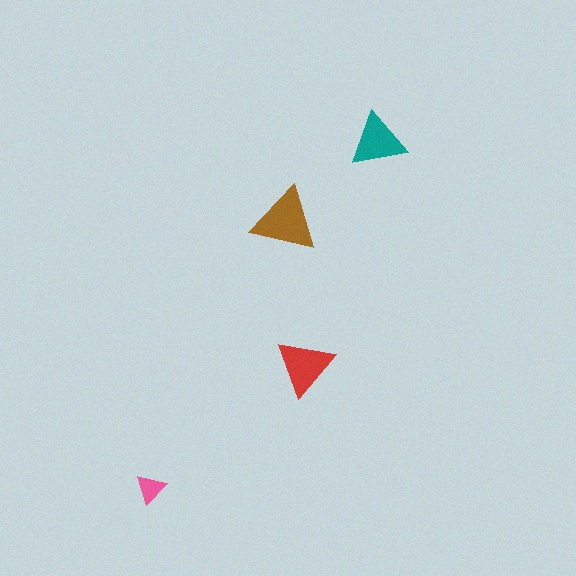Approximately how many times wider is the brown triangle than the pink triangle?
About 2 times wider.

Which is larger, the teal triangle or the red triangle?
The red one.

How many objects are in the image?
There are 4 objects in the image.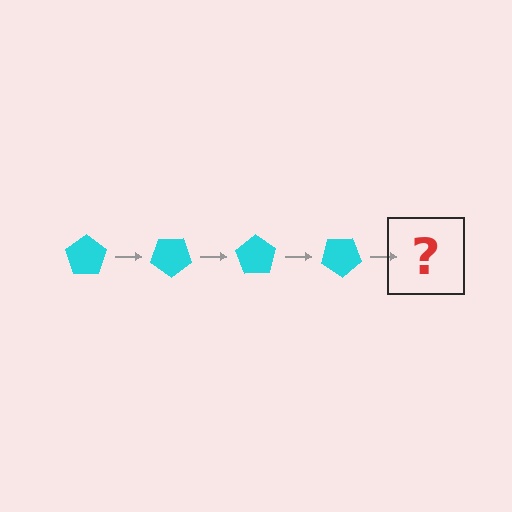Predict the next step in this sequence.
The next step is a cyan pentagon rotated 140 degrees.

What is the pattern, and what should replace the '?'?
The pattern is that the pentagon rotates 35 degrees each step. The '?' should be a cyan pentagon rotated 140 degrees.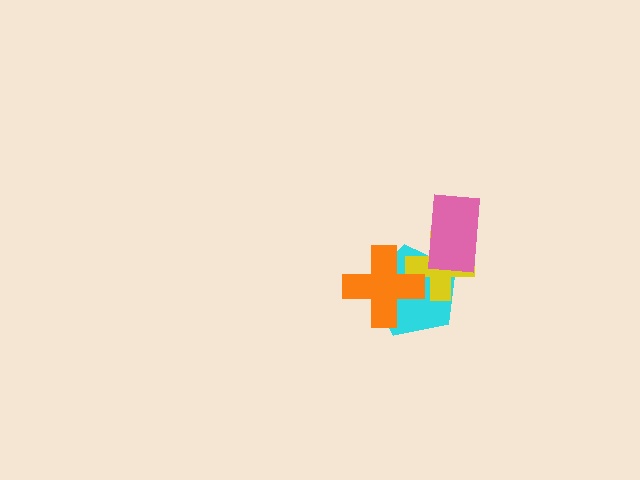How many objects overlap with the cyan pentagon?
3 objects overlap with the cyan pentagon.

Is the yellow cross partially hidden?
Yes, it is partially covered by another shape.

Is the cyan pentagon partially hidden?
Yes, it is partially covered by another shape.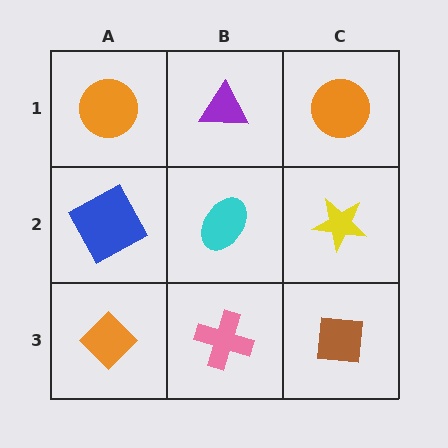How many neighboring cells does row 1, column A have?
2.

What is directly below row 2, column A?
An orange diamond.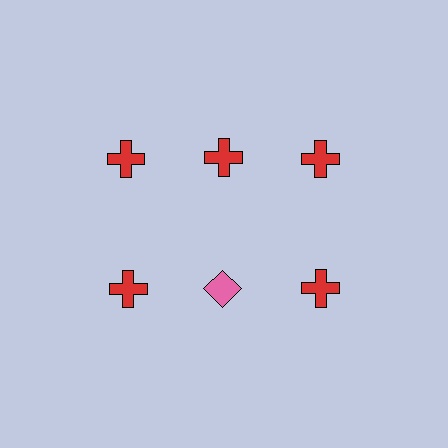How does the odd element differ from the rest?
It differs in both color (pink instead of red) and shape (diamond instead of cross).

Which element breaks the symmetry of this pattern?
The pink diamond in the second row, second from left column breaks the symmetry. All other shapes are red crosses.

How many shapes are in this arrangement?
There are 6 shapes arranged in a grid pattern.